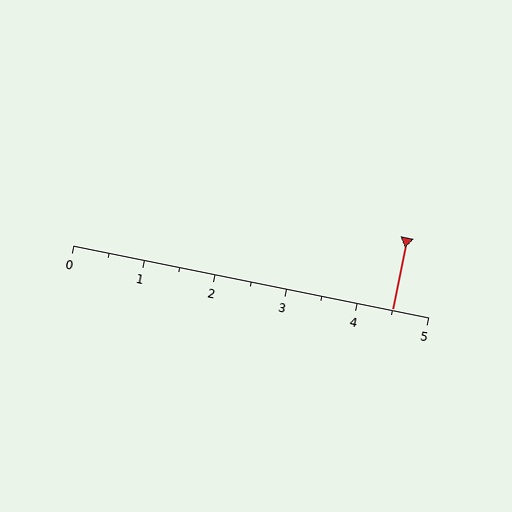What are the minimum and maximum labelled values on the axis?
The axis runs from 0 to 5.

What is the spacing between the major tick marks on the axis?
The major ticks are spaced 1 apart.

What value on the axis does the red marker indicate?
The marker indicates approximately 4.5.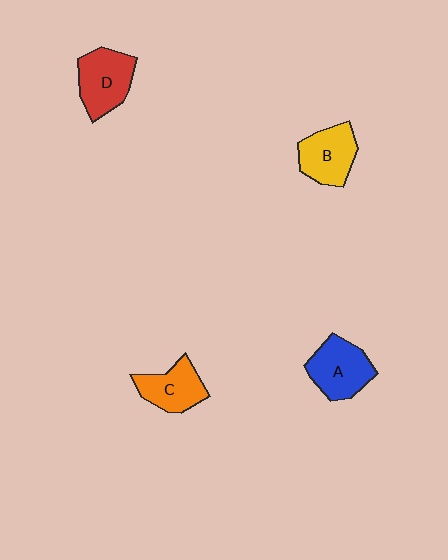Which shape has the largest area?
Shape A (blue).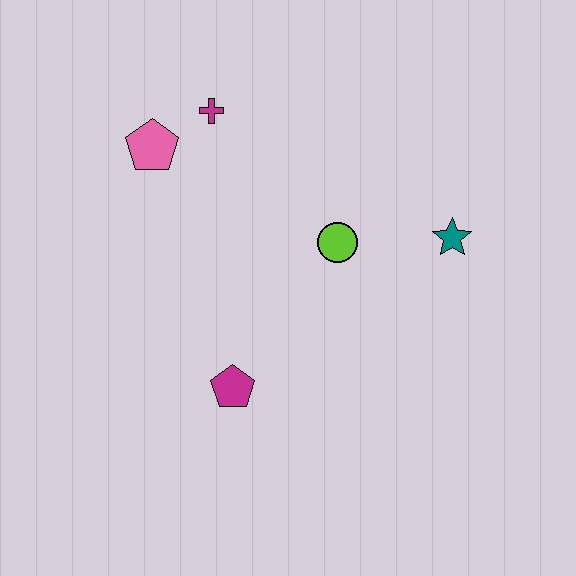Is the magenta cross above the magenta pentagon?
Yes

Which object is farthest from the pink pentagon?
The teal star is farthest from the pink pentagon.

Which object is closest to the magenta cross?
The pink pentagon is closest to the magenta cross.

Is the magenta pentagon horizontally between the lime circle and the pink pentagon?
Yes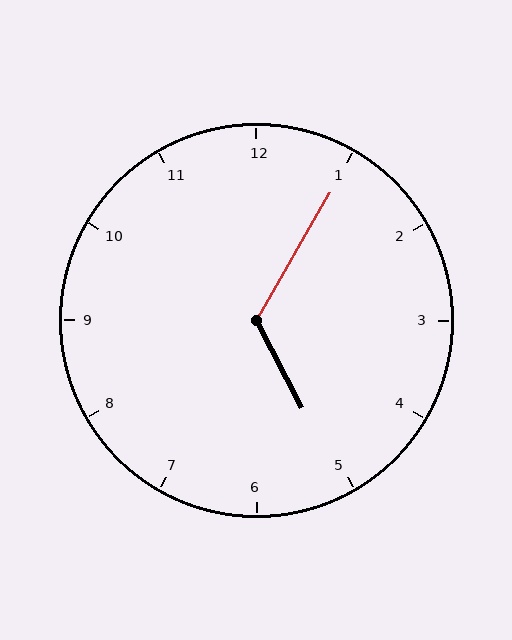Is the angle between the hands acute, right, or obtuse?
It is obtuse.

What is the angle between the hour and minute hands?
Approximately 122 degrees.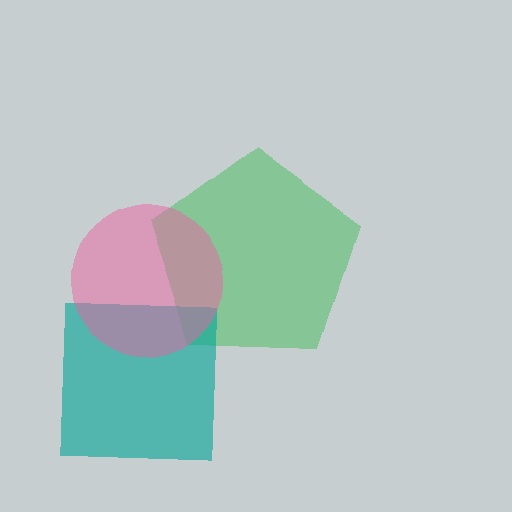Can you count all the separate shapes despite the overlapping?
Yes, there are 3 separate shapes.